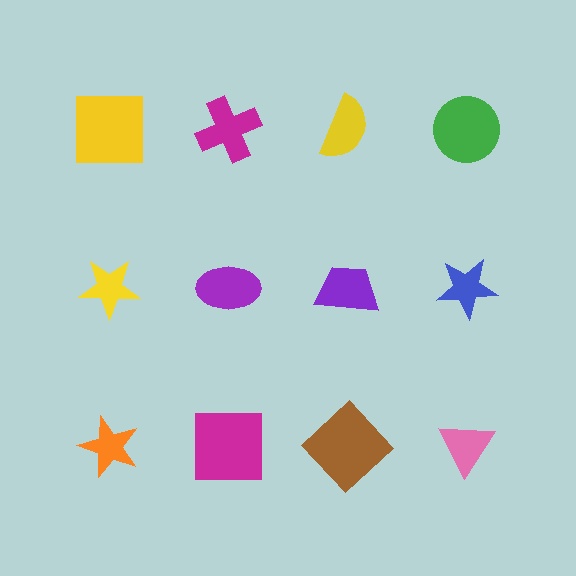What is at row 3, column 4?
A pink triangle.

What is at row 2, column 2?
A purple ellipse.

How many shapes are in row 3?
4 shapes.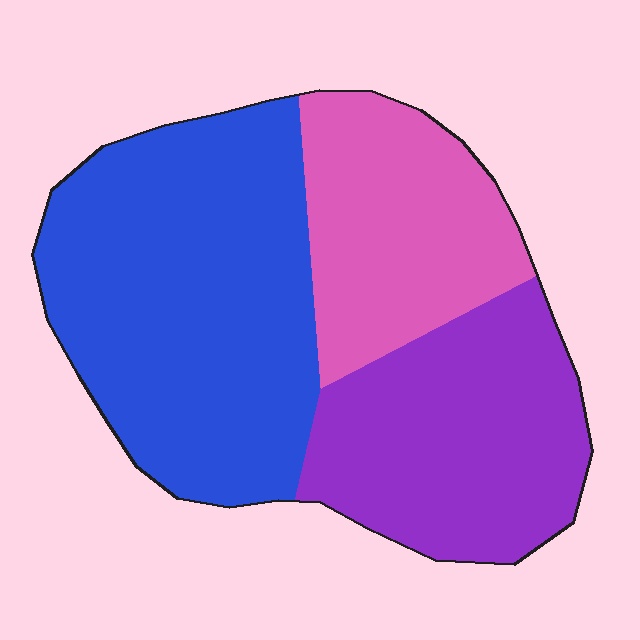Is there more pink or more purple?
Purple.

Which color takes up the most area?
Blue, at roughly 45%.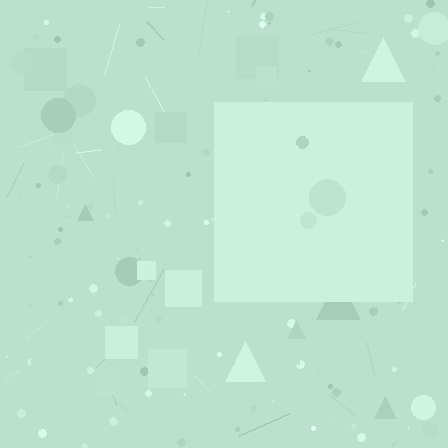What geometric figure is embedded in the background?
A square is embedded in the background.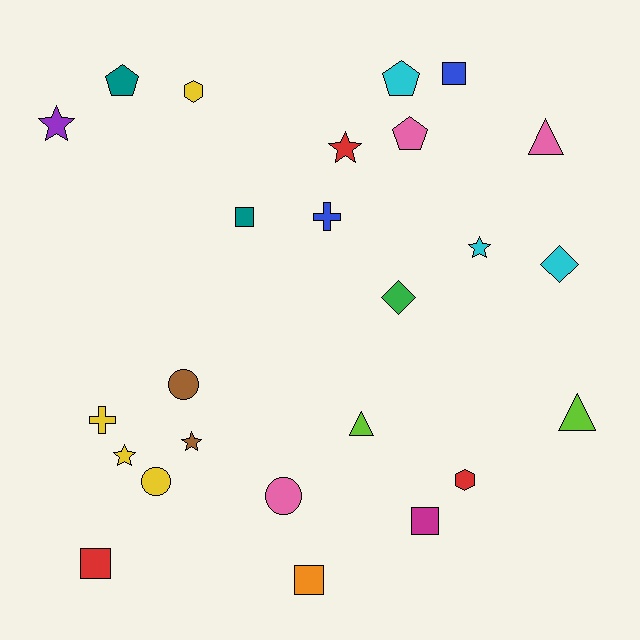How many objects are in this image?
There are 25 objects.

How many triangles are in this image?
There are 3 triangles.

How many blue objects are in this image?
There are 2 blue objects.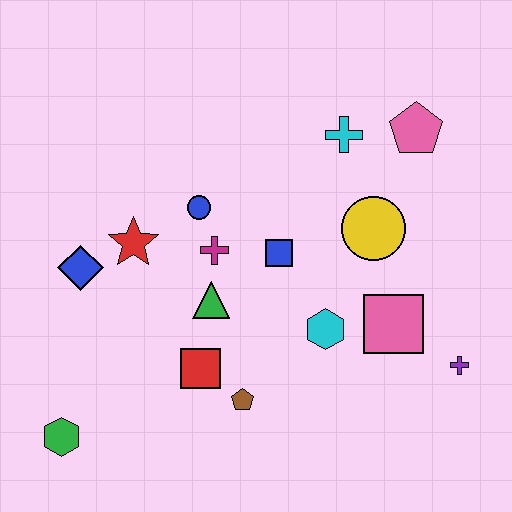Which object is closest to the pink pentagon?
The cyan cross is closest to the pink pentagon.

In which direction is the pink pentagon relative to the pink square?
The pink pentagon is above the pink square.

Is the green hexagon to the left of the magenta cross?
Yes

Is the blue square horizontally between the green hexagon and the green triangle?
No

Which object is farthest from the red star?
The purple cross is farthest from the red star.